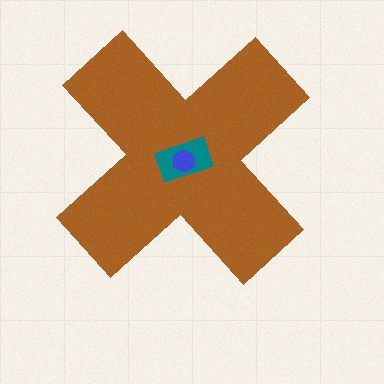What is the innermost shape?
The blue hexagon.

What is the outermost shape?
The brown cross.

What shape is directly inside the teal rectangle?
The blue hexagon.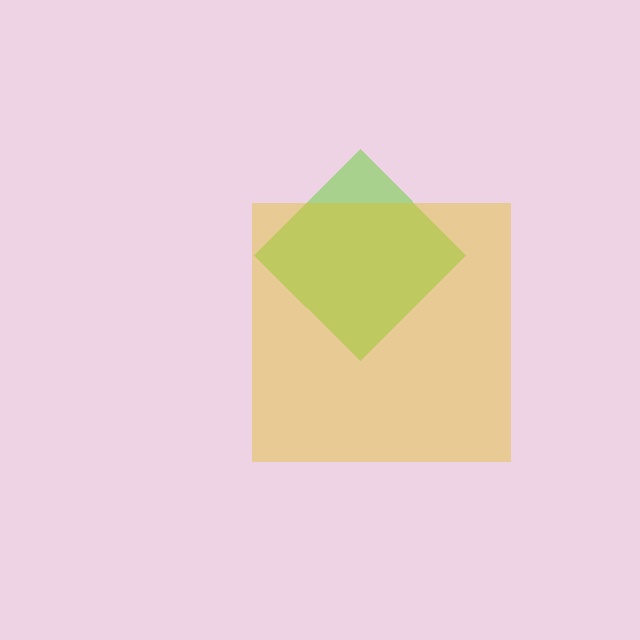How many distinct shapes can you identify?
There are 2 distinct shapes: a lime diamond, a yellow square.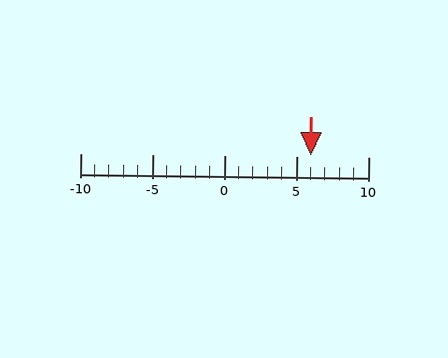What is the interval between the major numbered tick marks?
The major tick marks are spaced 5 units apart.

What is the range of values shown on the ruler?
The ruler shows values from -10 to 10.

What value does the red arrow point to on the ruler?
The red arrow points to approximately 6.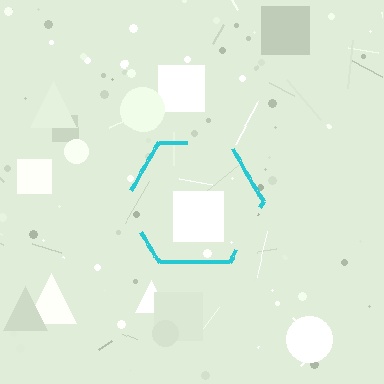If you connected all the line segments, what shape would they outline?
They would outline a hexagon.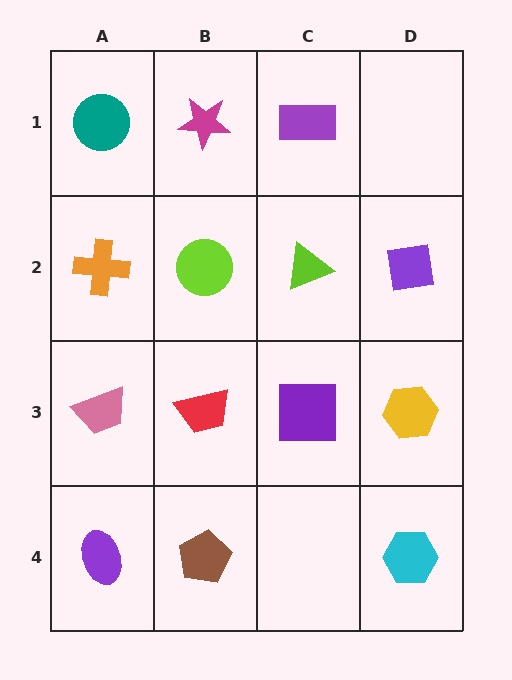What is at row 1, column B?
A magenta star.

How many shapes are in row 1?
3 shapes.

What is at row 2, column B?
A lime circle.